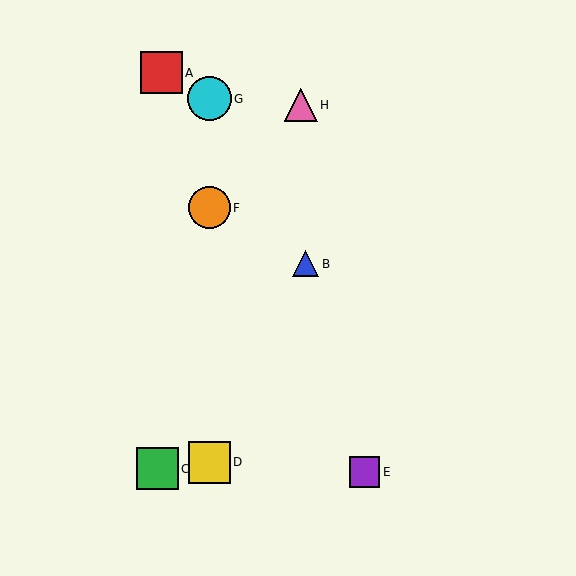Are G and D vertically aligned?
Yes, both are at x≈209.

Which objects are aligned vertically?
Objects D, F, G are aligned vertically.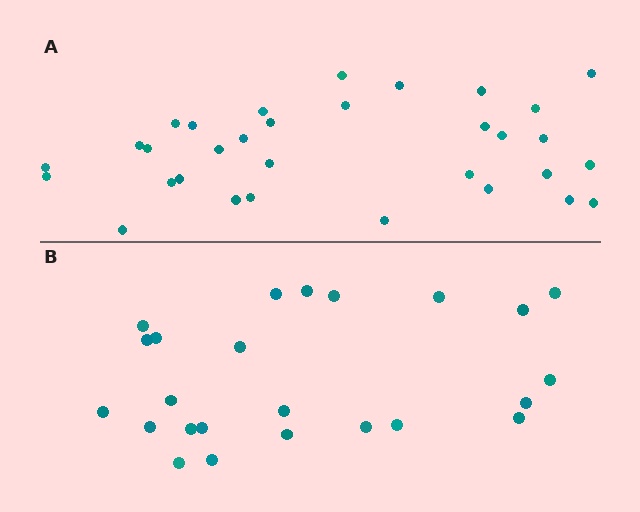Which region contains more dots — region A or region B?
Region A (the top region) has more dots.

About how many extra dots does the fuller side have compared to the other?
Region A has roughly 8 or so more dots than region B.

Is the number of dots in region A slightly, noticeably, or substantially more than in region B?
Region A has noticeably more, but not dramatically so. The ratio is roughly 1.3 to 1.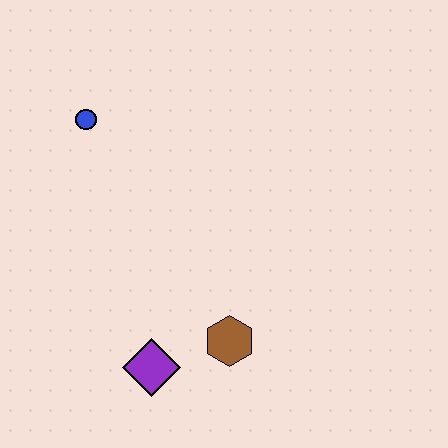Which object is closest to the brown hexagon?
The purple diamond is closest to the brown hexagon.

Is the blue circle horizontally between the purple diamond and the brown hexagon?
No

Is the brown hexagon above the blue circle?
No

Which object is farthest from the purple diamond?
The blue circle is farthest from the purple diamond.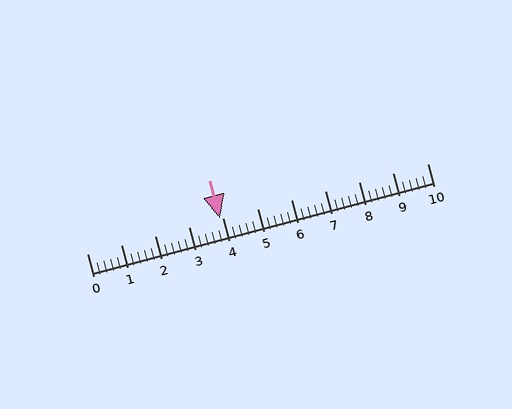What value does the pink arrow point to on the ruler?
The pink arrow points to approximately 3.9.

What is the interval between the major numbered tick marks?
The major tick marks are spaced 1 units apart.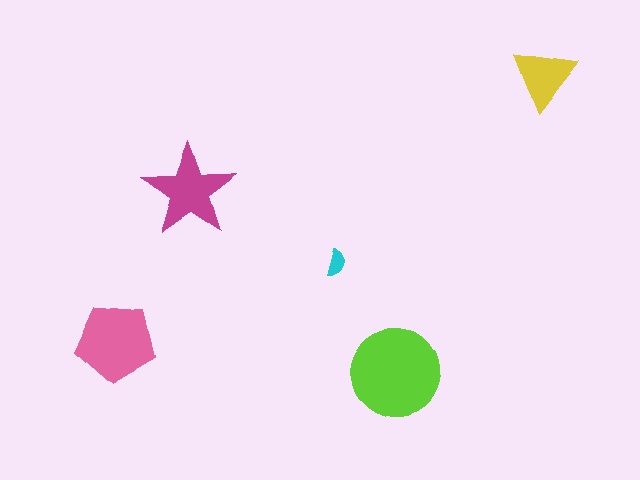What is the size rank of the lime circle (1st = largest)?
1st.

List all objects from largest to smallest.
The lime circle, the pink pentagon, the magenta star, the yellow triangle, the cyan semicircle.